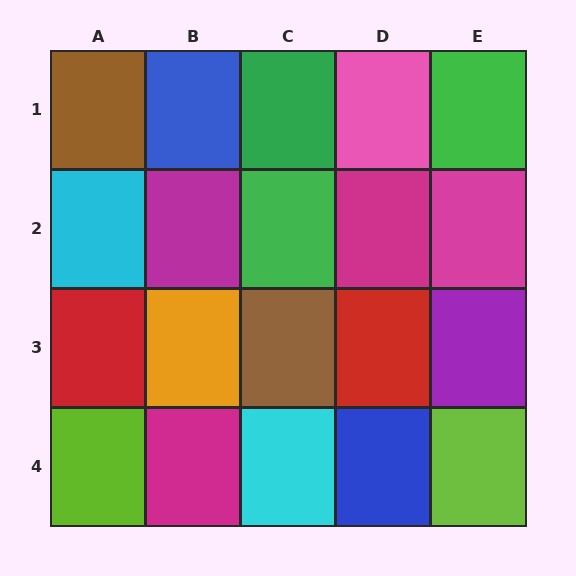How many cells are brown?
2 cells are brown.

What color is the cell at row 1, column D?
Pink.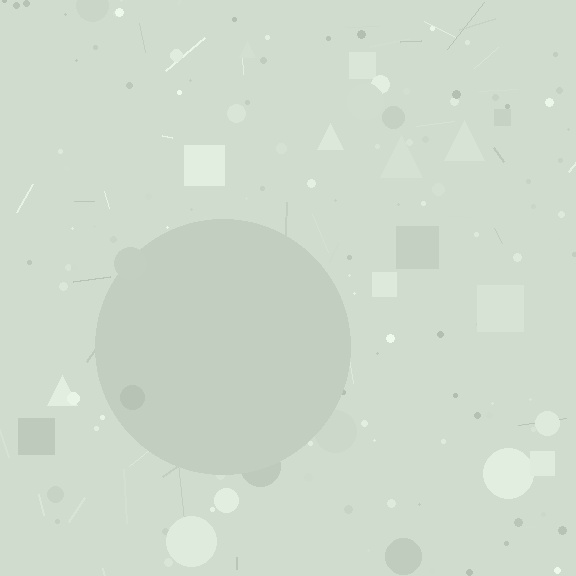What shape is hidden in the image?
A circle is hidden in the image.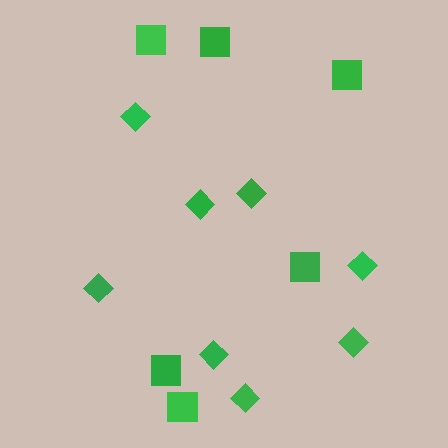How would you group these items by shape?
There are 2 groups: one group of diamonds (8) and one group of squares (6).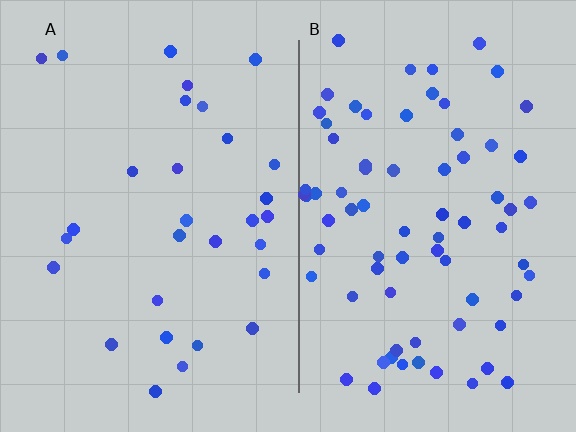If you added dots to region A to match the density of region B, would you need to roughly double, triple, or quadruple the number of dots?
Approximately triple.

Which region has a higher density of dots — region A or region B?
B (the right).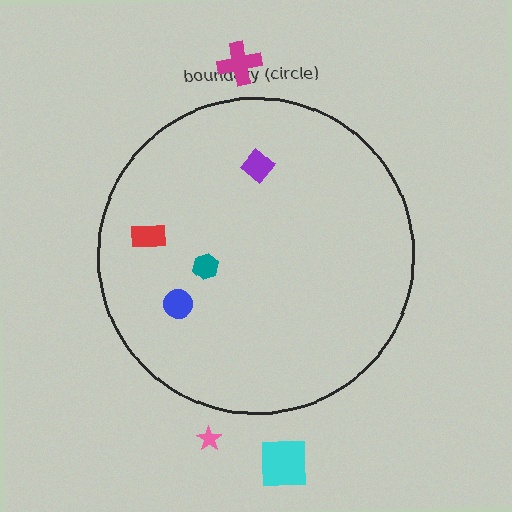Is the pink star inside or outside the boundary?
Outside.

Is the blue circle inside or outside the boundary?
Inside.